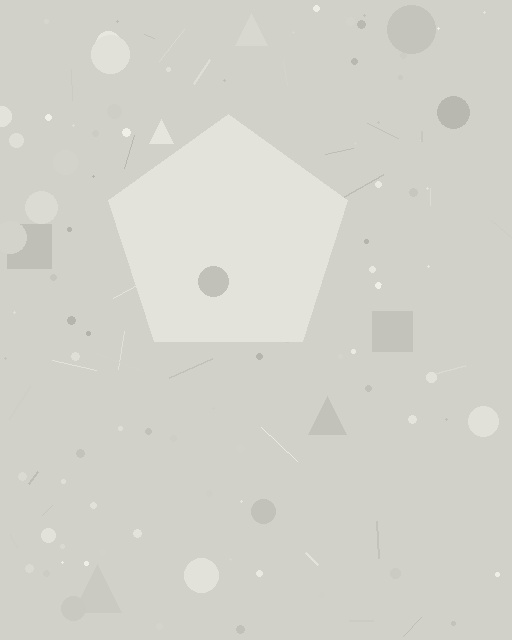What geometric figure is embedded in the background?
A pentagon is embedded in the background.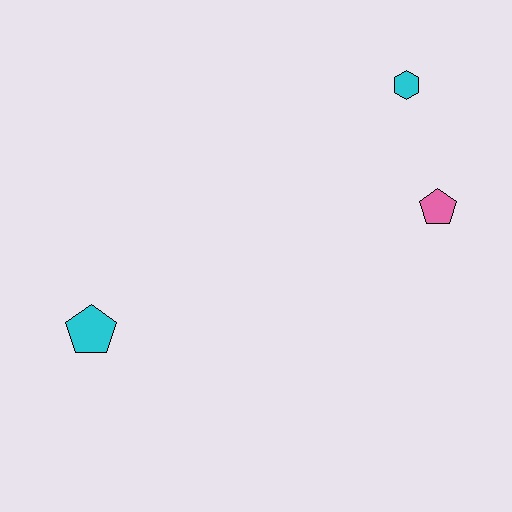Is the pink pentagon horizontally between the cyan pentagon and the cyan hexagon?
No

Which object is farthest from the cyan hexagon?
The cyan pentagon is farthest from the cyan hexagon.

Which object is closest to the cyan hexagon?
The pink pentagon is closest to the cyan hexagon.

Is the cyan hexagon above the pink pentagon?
Yes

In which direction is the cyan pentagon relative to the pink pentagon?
The cyan pentagon is to the left of the pink pentagon.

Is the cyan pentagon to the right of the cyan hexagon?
No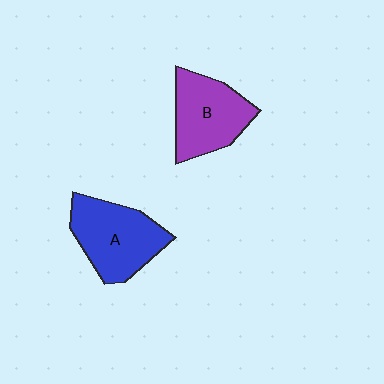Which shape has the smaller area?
Shape B (purple).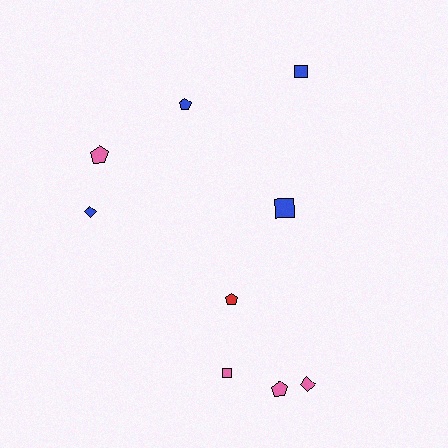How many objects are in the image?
There are 9 objects.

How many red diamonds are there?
There are no red diamonds.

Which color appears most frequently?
Blue, with 4 objects.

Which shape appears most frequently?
Pentagon, with 4 objects.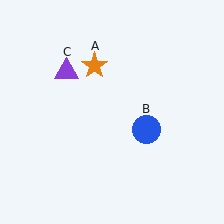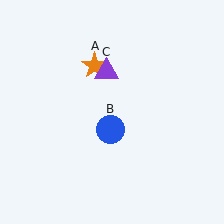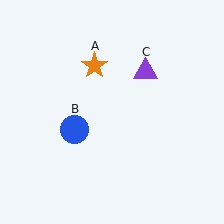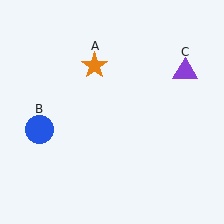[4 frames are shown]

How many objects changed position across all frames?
2 objects changed position: blue circle (object B), purple triangle (object C).